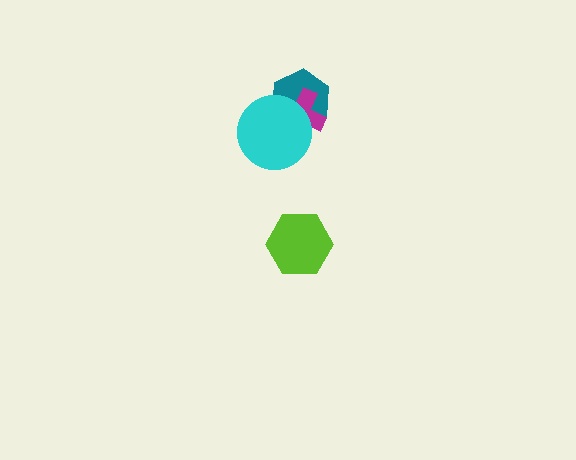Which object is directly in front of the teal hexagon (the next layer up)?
The magenta cross is directly in front of the teal hexagon.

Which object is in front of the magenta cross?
The cyan circle is in front of the magenta cross.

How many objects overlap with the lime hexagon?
0 objects overlap with the lime hexagon.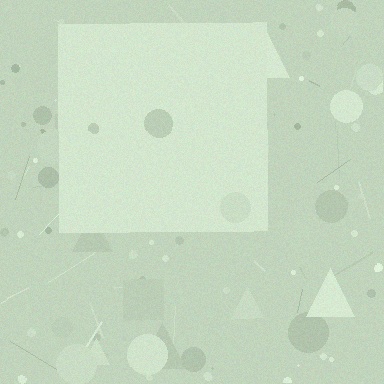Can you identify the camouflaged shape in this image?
The camouflaged shape is a square.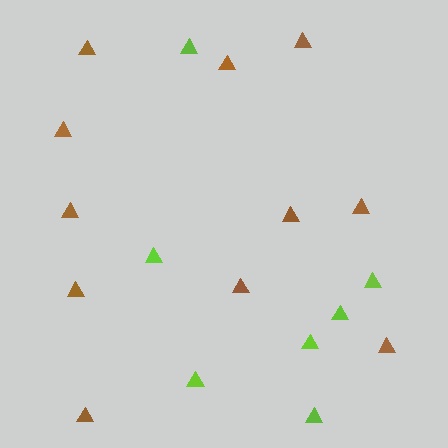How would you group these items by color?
There are 2 groups: one group of brown triangles (11) and one group of lime triangles (7).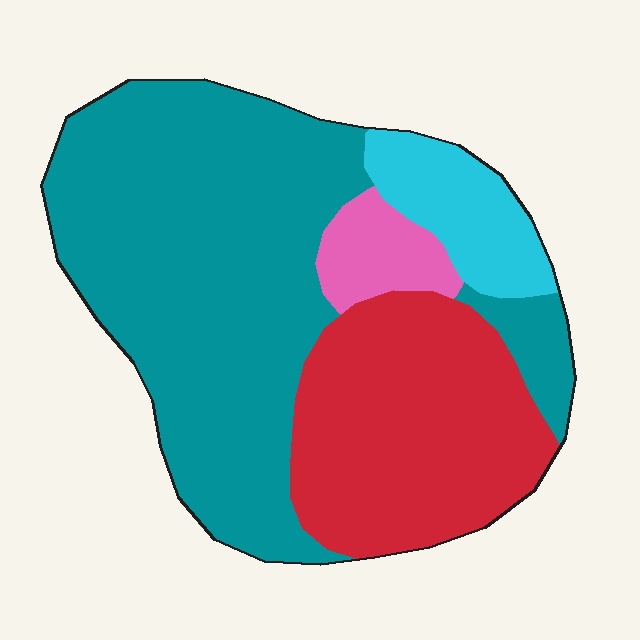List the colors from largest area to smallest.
From largest to smallest: teal, red, cyan, pink.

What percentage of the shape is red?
Red takes up about one quarter (1/4) of the shape.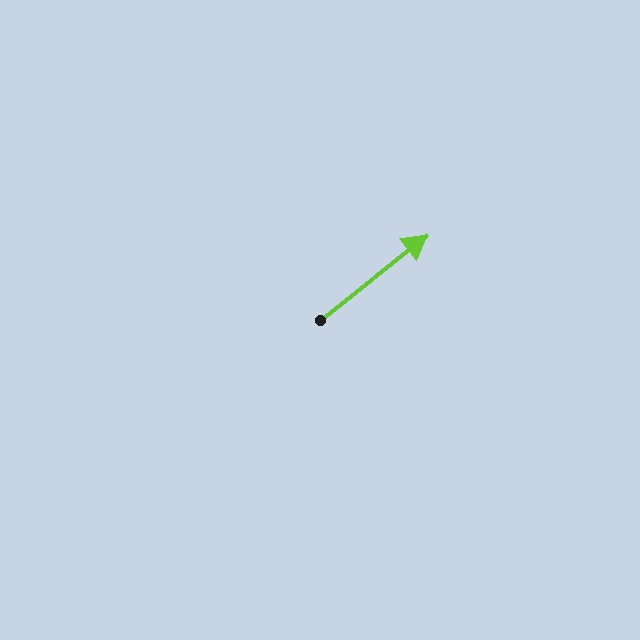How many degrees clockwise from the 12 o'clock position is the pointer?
Approximately 51 degrees.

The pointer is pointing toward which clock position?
Roughly 2 o'clock.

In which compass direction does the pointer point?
Northeast.